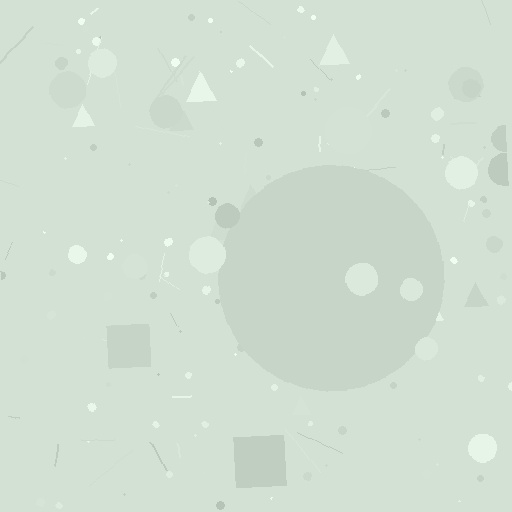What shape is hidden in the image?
A circle is hidden in the image.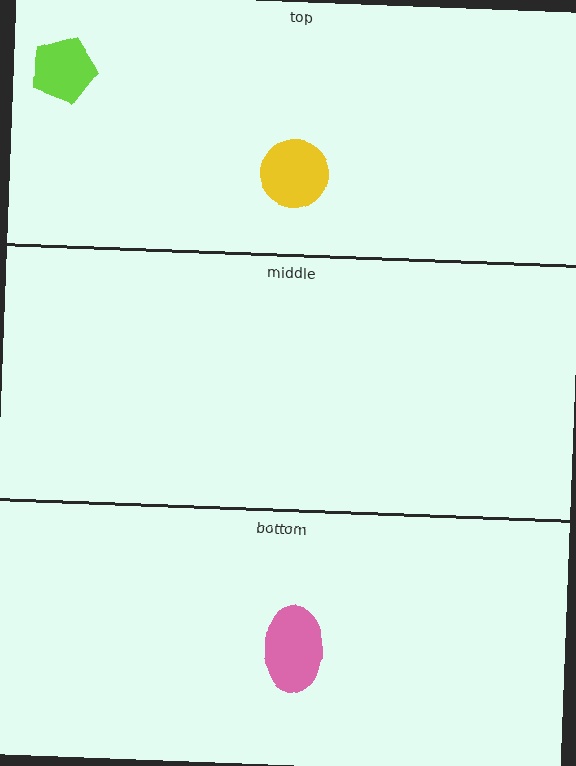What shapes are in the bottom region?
The pink ellipse.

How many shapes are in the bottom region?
1.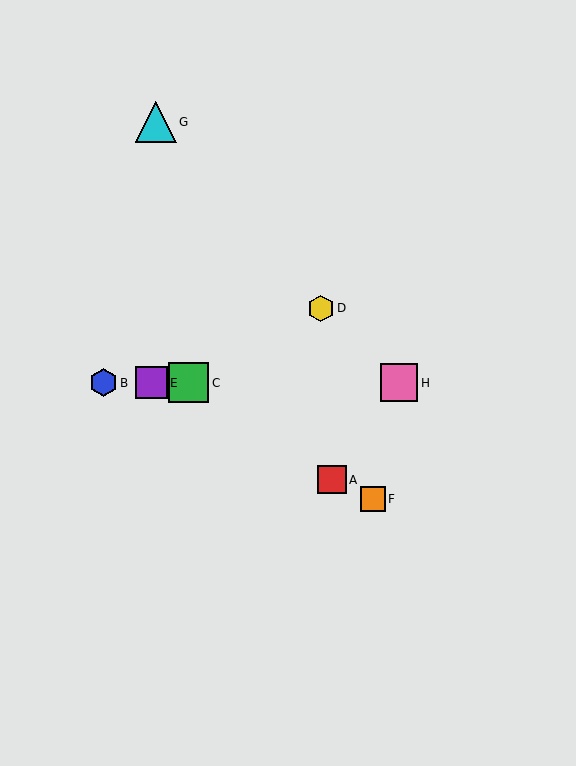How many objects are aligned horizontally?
4 objects (B, C, E, H) are aligned horizontally.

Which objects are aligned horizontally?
Objects B, C, E, H are aligned horizontally.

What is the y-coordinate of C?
Object C is at y≈383.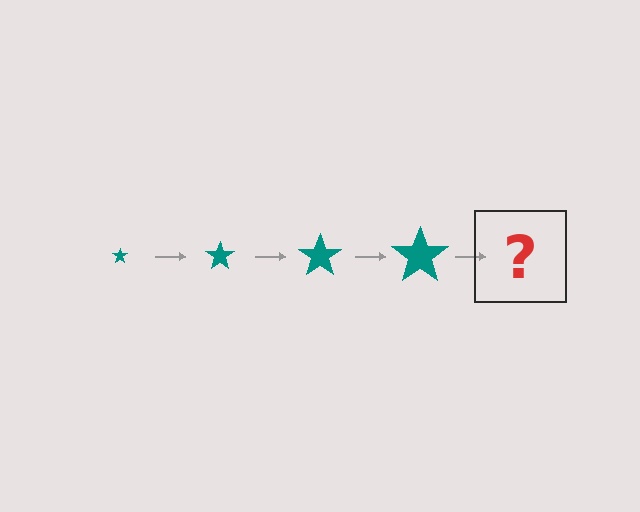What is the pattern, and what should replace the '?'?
The pattern is that the star gets progressively larger each step. The '?' should be a teal star, larger than the previous one.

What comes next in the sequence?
The next element should be a teal star, larger than the previous one.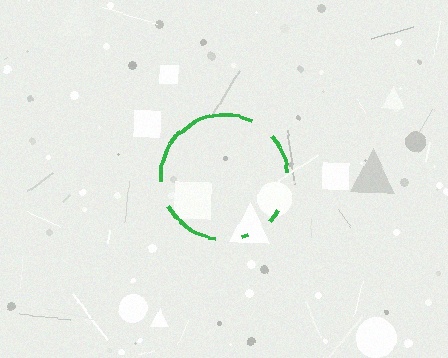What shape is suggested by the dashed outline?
The dashed outline suggests a circle.